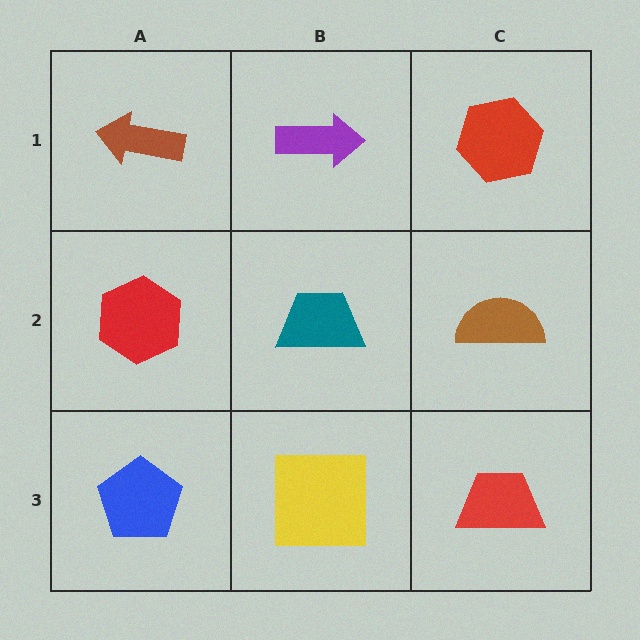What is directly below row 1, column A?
A red hexagon.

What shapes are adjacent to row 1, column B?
A teal trapezoid (row 2, column B), a brown arrow (row 1, column A), a red hexagon (row 1, column C).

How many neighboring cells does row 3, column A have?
2.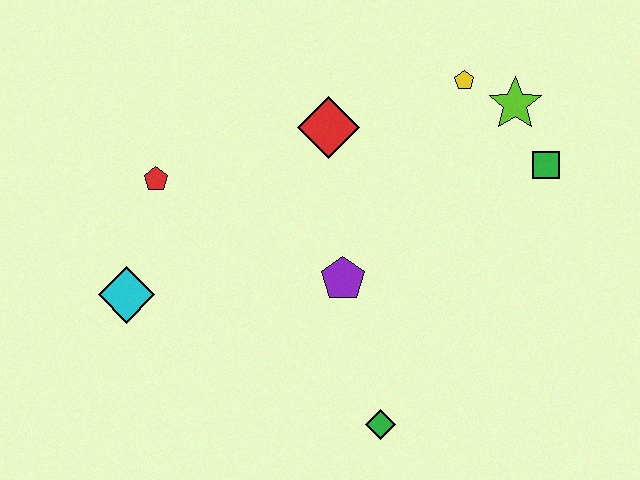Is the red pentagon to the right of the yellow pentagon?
No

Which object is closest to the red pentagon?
The cyan diamond is closest to the red pentagon.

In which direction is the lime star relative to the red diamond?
The lime star is to the right of the red diamond.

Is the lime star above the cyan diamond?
Yes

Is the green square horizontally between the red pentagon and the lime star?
No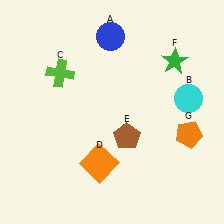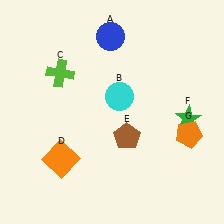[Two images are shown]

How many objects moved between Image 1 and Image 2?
3 objects moved between the two images.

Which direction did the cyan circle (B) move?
The cyan circle (B) moved left.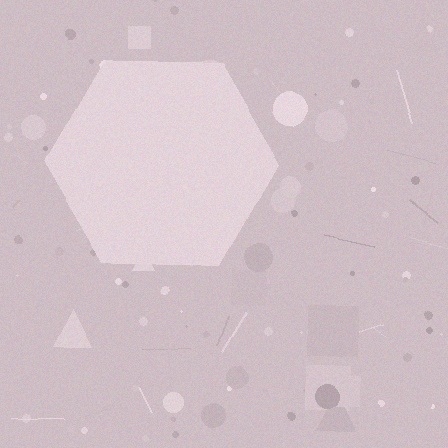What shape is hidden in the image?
A hexagon is hidden in the image.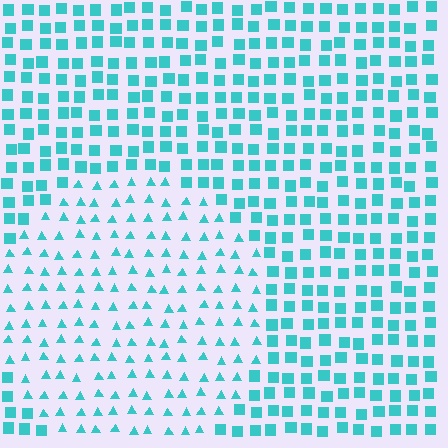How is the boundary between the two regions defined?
The boundary is defined by a change in element shape: triangles inside vs. squares outside. All elements share the same color and spacing.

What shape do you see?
I see a circle.